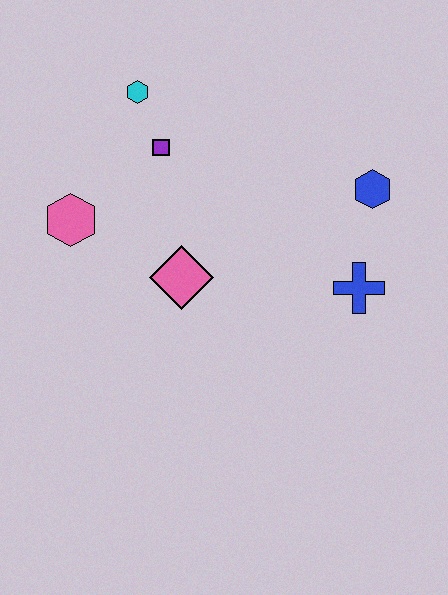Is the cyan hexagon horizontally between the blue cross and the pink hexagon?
Yes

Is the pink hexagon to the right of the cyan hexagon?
No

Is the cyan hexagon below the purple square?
No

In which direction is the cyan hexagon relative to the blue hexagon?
The cyan hexagon is to the left of the blue hexagon.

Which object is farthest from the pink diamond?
The blue hexagon is farthest from the pink diamond.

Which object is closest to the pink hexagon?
The purple square is closest to the pink hexagon.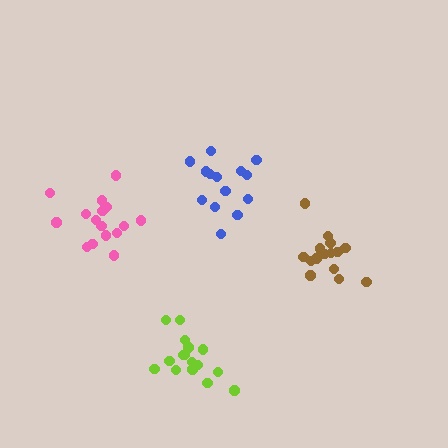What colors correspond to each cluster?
The clusters are colored: brown, blue, pink, lime.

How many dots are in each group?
Group 1: 16 dots, Group 2: 14 dots, Group 3: 16 dots, Group 4: 16 dots (62 total).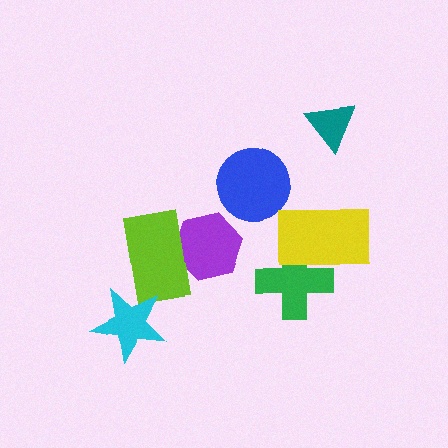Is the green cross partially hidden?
Yes, it is partially covered by another shape.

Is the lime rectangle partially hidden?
Yes, it is partially covered by another shape.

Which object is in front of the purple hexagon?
The lime rectangle is in front of the purple hexagon.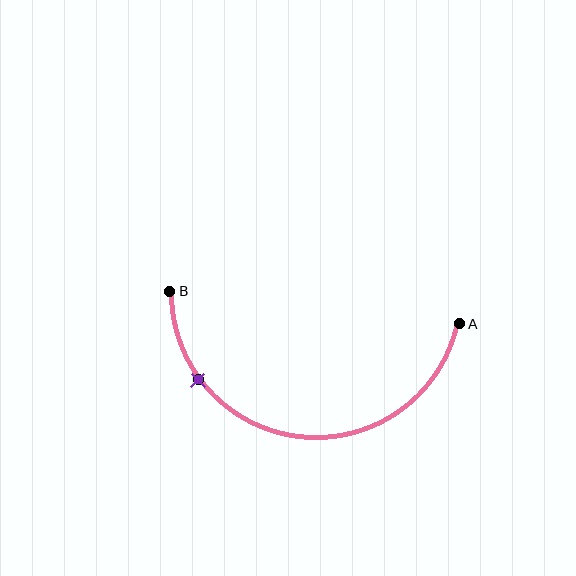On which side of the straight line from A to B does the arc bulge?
The arc bulges below the straight line connecting A and B.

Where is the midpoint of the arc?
The arc midpoint is the point on the curve farthest from the straight line joining A and B. It sits below that line.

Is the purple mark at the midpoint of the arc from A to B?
No. The purple mark lies on the arc but is closer to endpoint B. The arc midpoint would be at the point on the curve equidistant along the arc from both A and B.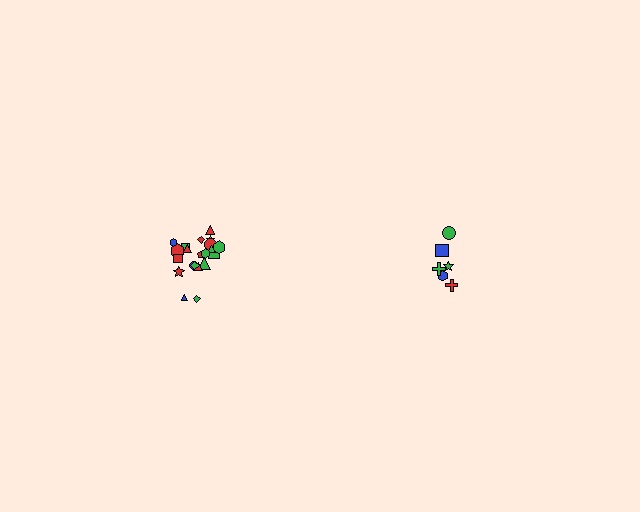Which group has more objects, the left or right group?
The left group.